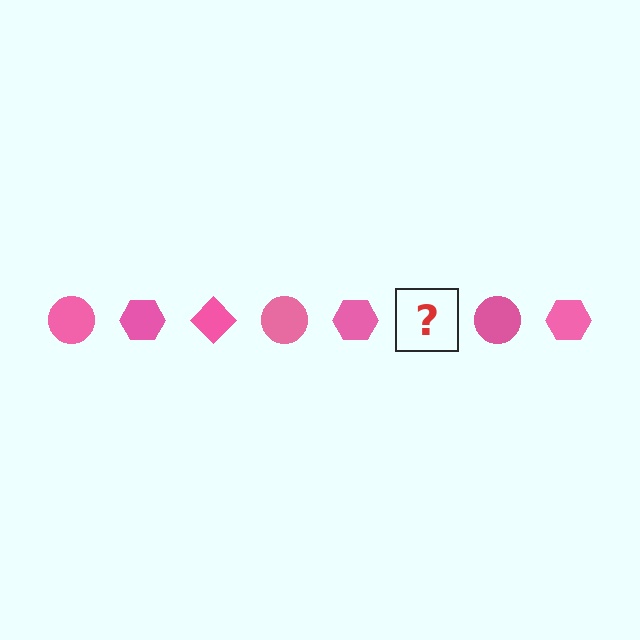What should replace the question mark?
The question mark should be replaced with a pink diamond.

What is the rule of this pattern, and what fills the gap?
The rule is that the pattern cycles through circle, hexagon, diamond shapes in pink. The gap should be filled with a pink diamond.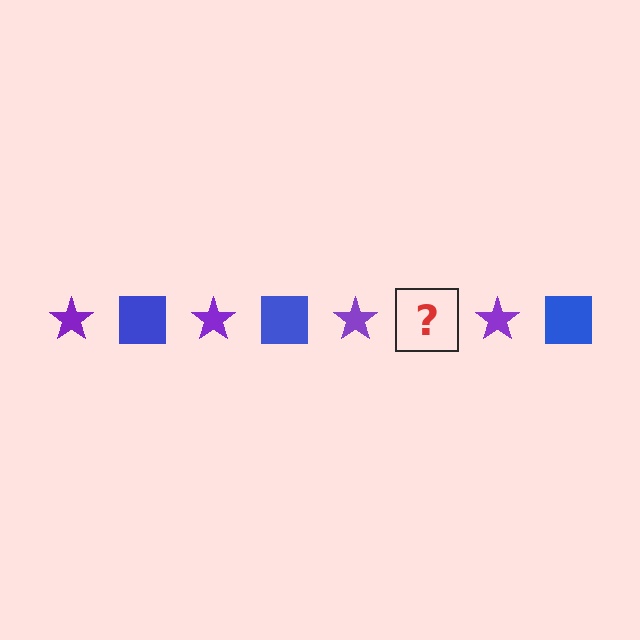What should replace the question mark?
The question mark should be replaced with a blue square.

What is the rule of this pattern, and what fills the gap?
The rule is that the pattern alternates between purple star and blue square. The gap should be filled with a blue square.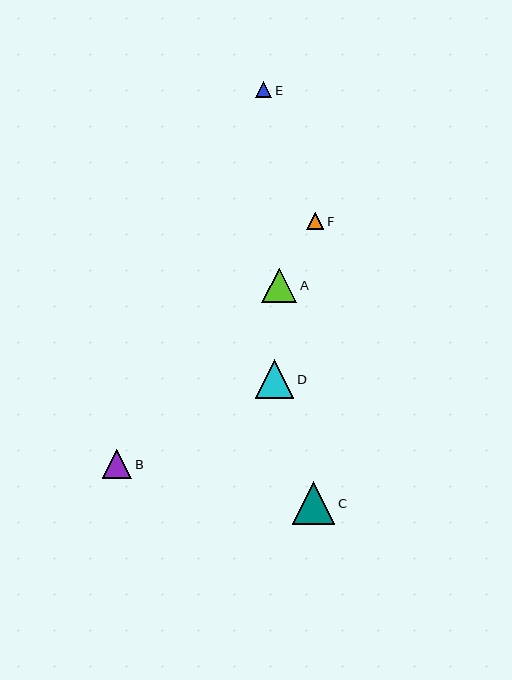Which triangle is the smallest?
Triangle E is the smallest with a size of approximately 16 pixels.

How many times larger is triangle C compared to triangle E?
Triangle C is approximately 2.6 times the size of triangle E.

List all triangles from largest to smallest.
From largest to smallest: C, D, A, B, F, E.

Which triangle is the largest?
Triangle C is the largest with a size of approximately 43 pixels.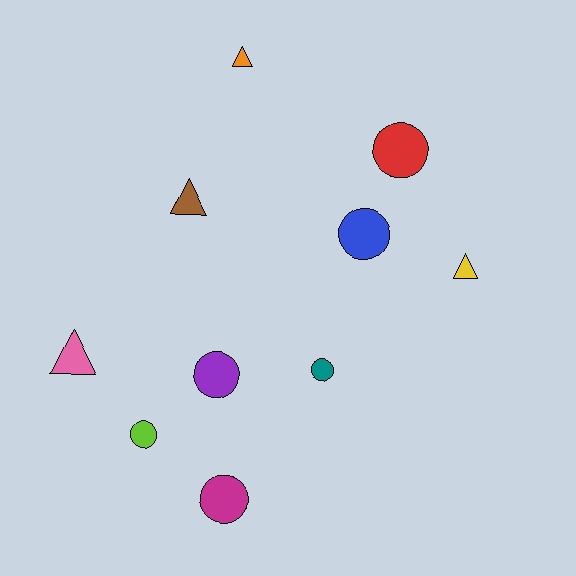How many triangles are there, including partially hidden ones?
There are 4 triangles.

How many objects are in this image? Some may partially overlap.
There are 10 objects.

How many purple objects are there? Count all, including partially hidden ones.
There is 1 purple object.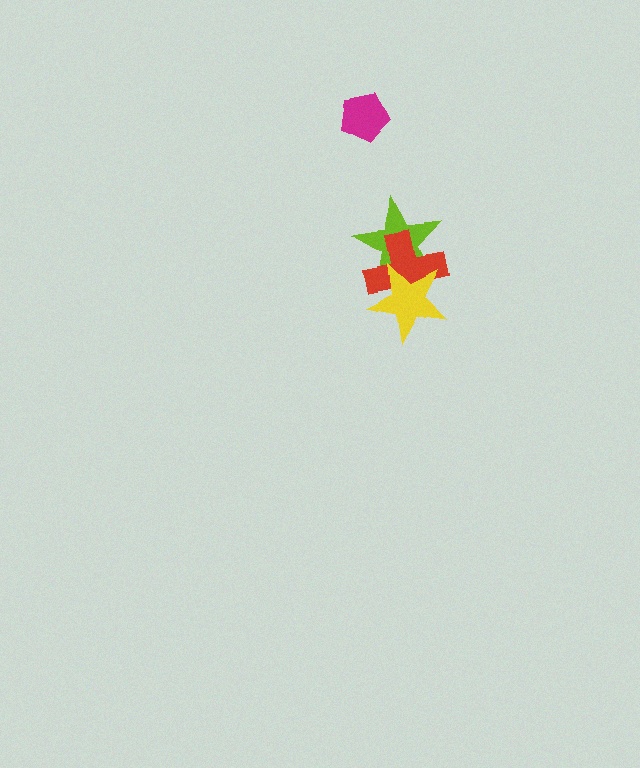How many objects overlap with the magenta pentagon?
0 objects overlap with the magenta pentagon.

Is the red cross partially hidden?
Yes, it is partially covered by another shape.